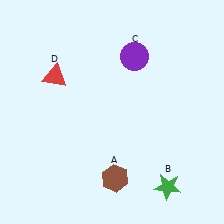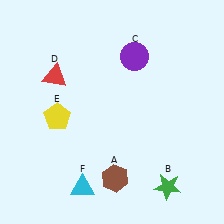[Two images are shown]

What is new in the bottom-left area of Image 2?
A cyan triangle (F) was added in the bottom-left area of Image 2.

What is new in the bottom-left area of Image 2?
A yellow pentagon (E) was added in the bottom-left area of Image 2.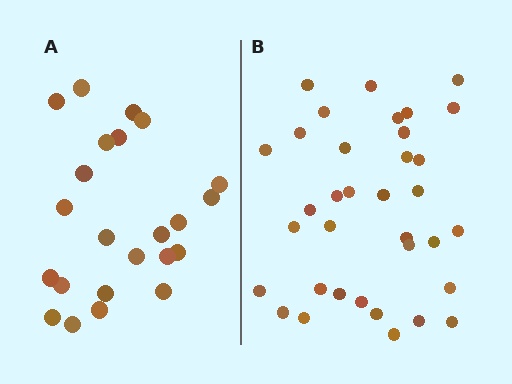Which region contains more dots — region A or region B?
Region B (the right region) has more dots.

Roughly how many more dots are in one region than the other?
Region B has roughly 12 or so more dots than region A.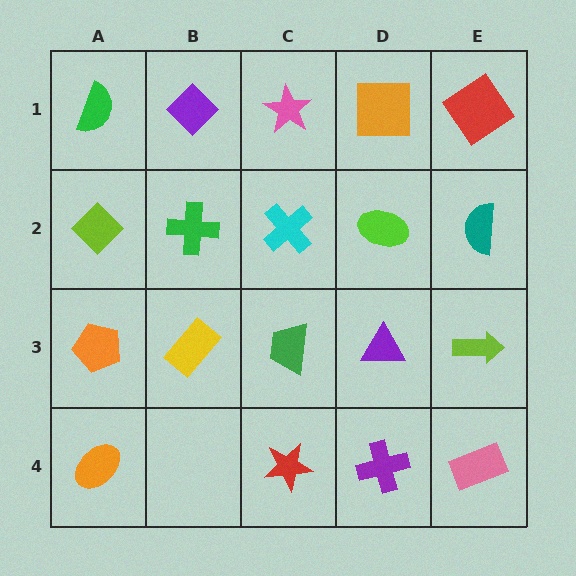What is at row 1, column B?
A purple diamond.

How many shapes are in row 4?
4 shapes.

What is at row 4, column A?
An orange ellipse.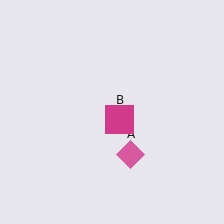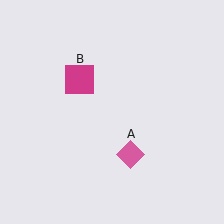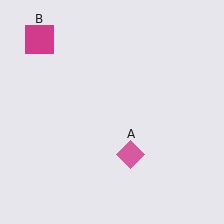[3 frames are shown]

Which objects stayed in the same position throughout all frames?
Pink diamond (object A) remained stationary.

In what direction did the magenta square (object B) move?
The magenta square (object B) moved up and to the left.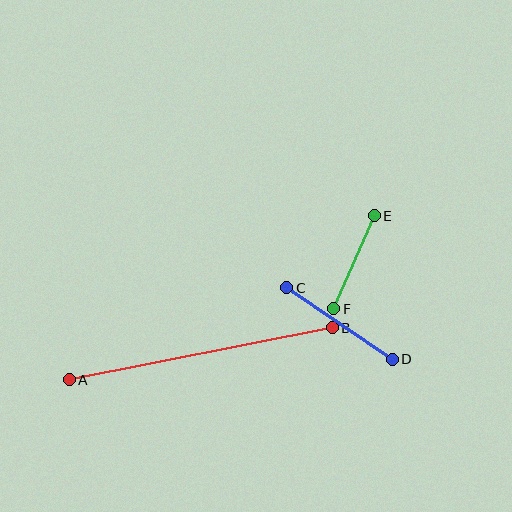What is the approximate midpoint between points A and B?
The midpoint is at approximately (201, 354) pixels.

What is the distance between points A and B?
The distance is approximately 268 pixels.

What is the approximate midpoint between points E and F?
The midpoint is at approximately (354, 262) pixels.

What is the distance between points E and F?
The distance is approximately 102 pixels.